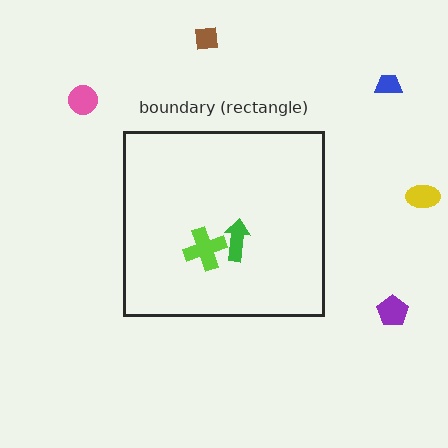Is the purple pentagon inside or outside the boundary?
Outside.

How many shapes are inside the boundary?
2 inside, 5 outside.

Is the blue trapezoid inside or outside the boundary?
Outside.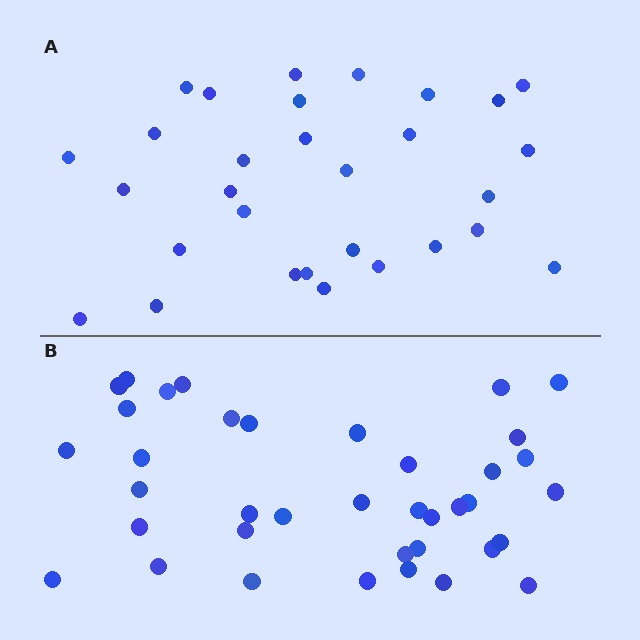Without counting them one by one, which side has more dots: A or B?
Region B (the bottom region) has more dots.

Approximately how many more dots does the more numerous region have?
Region B has roughly 8 or so more dots than region A.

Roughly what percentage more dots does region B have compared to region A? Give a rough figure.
About 25% more.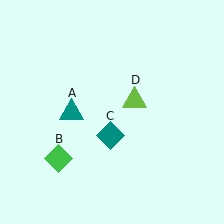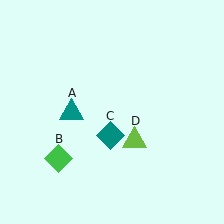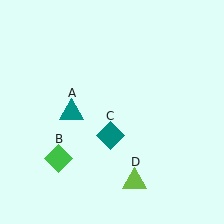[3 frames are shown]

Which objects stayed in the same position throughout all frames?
Teal triangle (object A) and green diamond (object B) and teal diamond (object C) remained stationary.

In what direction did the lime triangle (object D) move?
The lime triangle (object D) moved down.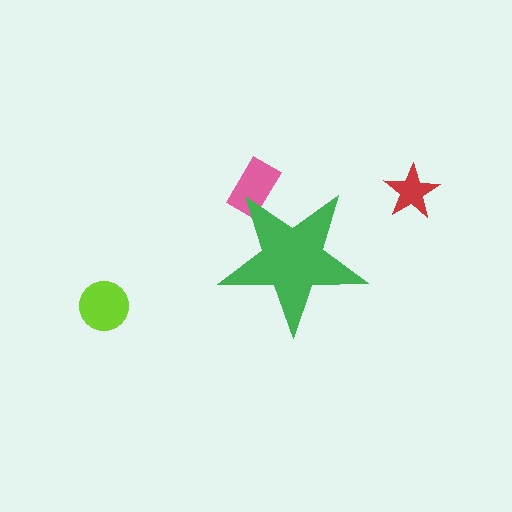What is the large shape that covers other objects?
A green star.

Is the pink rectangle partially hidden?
Yes, the pink rectangle is partially hidden behind the green star.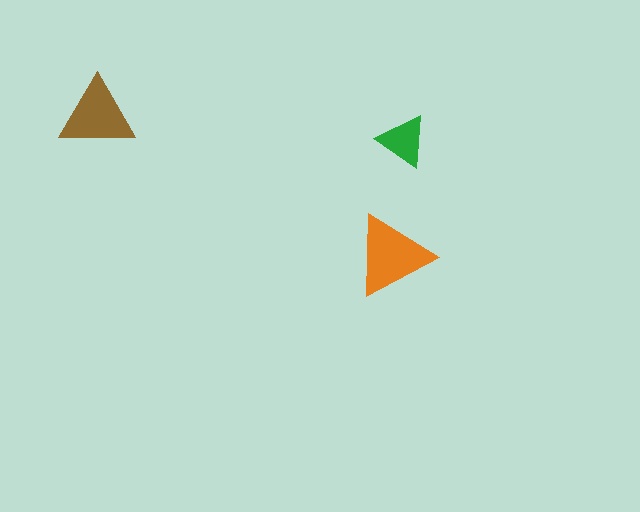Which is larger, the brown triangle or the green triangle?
The brown one.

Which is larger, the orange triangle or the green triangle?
The orange one.